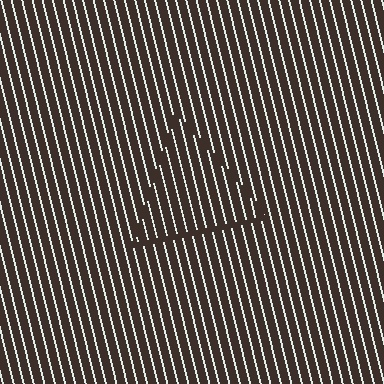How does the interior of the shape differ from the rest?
The interior of the shape contains the same grating, shifted by half a period — the contour is defined by the phase discontinuity where line-ends from the inner and outer gratings abut.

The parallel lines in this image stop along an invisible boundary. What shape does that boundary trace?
An illusory triangle. The interior of the shape contains the same grating, shifted by half a period — the contour is defined by the phase discontinuity where line-ends from the inner and outer gratings abut.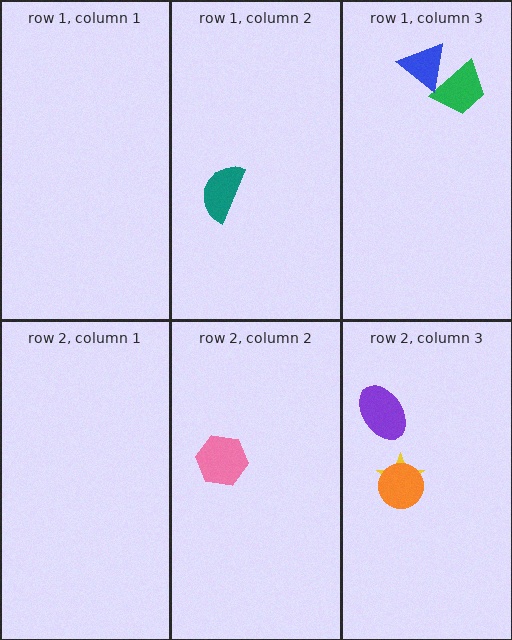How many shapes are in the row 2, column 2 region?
1.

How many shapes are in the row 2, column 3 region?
3.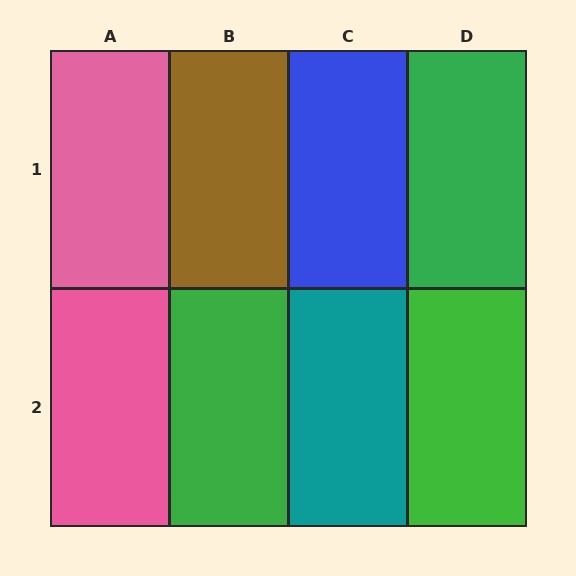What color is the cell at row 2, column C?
Teal.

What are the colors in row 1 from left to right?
Pink, brown, blue, green.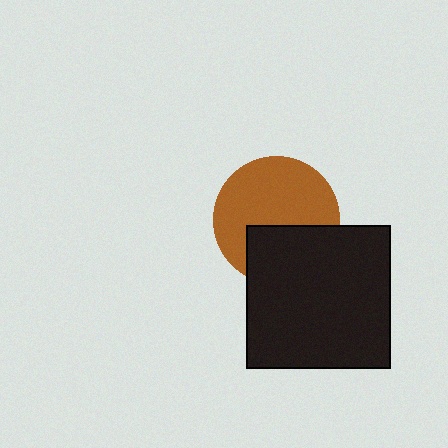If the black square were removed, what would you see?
You would see the complete brown circle.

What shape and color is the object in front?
The object in front is a black square.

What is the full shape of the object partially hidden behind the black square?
The partially hidden object is a brown circle.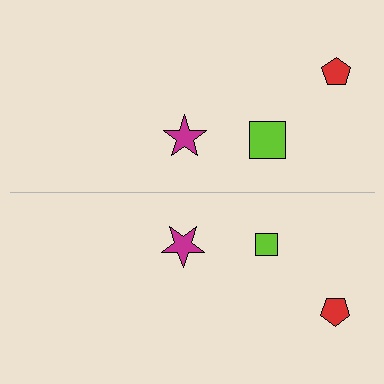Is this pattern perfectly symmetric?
No, the pattern is not perfectly symmetric. The lime square on the bottom side has a different size than its mirror counterpart.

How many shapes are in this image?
There are 6 shapes in this image.